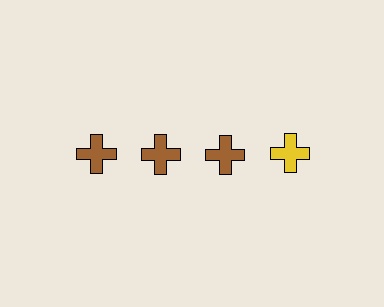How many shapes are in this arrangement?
There are 4 shapes arranged in a grid pattern.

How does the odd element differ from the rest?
It has a different color: yellow instead of brown.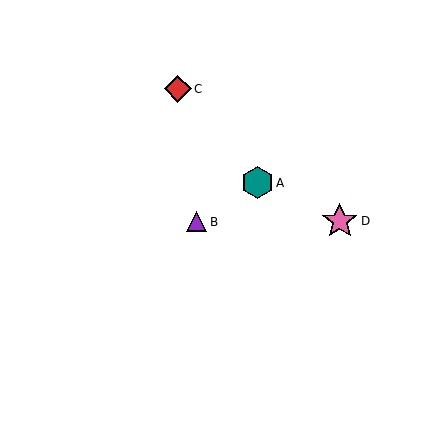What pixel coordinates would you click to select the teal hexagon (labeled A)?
Click at (257, 183) to select the teal hexagon A.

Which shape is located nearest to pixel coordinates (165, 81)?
The red diamond (labeled C) at (178, 89) is nearest to that location.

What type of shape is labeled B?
Shape B is a purple triangle.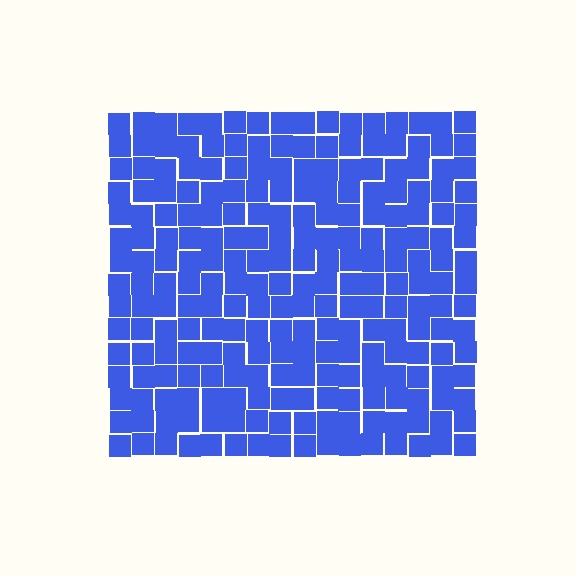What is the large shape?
The large shape is a square.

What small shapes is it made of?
It is made of small squares.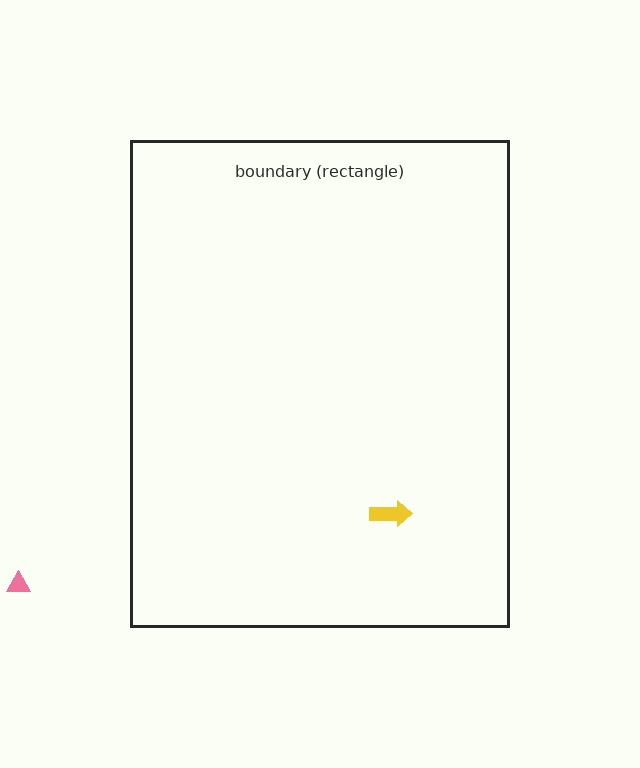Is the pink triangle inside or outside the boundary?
Outside.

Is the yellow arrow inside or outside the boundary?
Inside.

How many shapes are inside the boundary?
1 inside, 1 outside.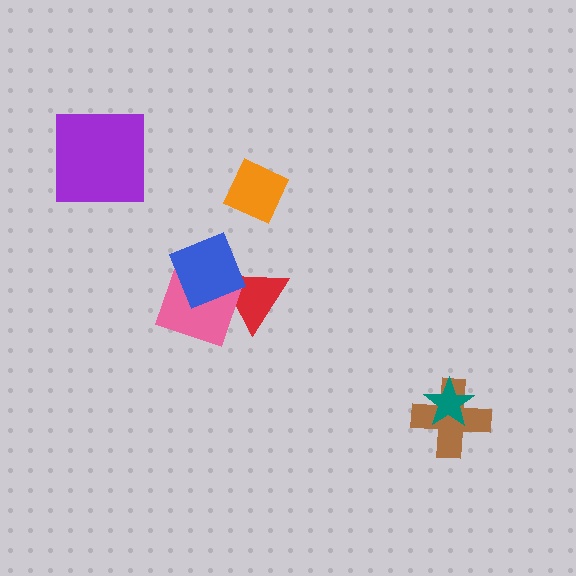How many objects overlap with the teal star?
1 object overlaps with the teal star.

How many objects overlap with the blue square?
2 objects overlap with the blue square.